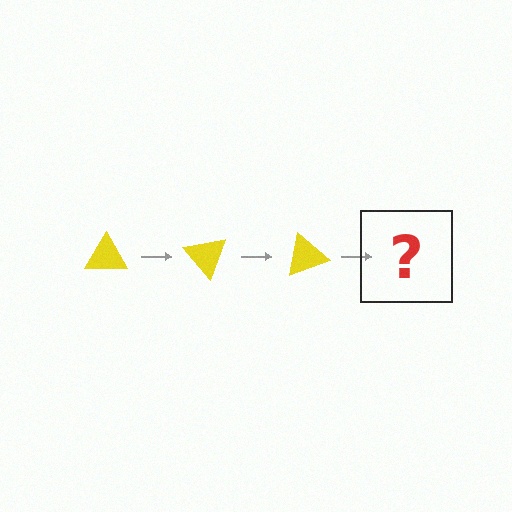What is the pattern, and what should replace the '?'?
The pattern is that the triangle rotates 50 degrees each step. The '?' should be a yellow triangle rotated 150 degrees.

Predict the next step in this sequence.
The next step is a yellow triangle rotated 150 degrees.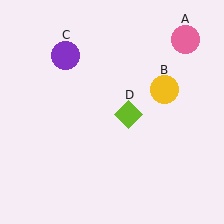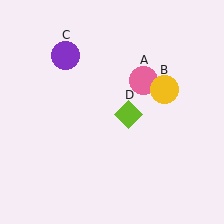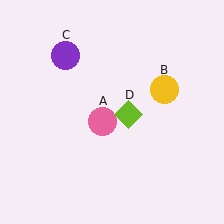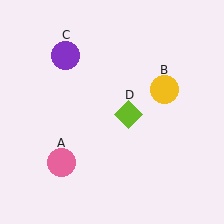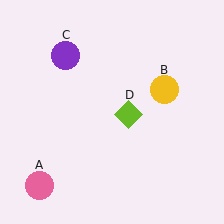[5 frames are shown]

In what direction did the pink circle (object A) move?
The pink circle (object A) moved down and to the left.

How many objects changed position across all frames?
1 object changed position: pink circle (object A).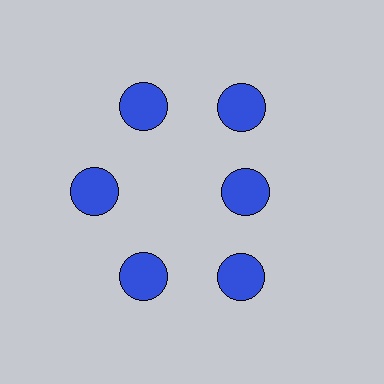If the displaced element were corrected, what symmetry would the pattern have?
It would have 6-fold rotational symmetry — the pattern would map onto itself every 60 degrees.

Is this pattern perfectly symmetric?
No. The 6 blue circles are arranged in a ring, but one element near the 3 o'clock position is pulled inward toward the center, breaking the 6-fold rotational symmetry.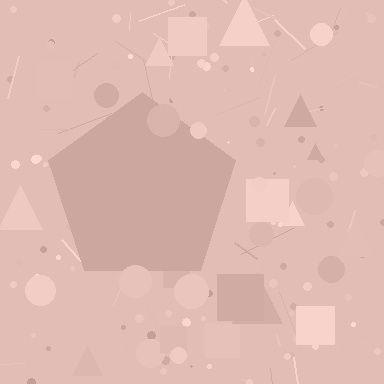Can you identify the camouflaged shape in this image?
The camouflaged shape is a pentagon.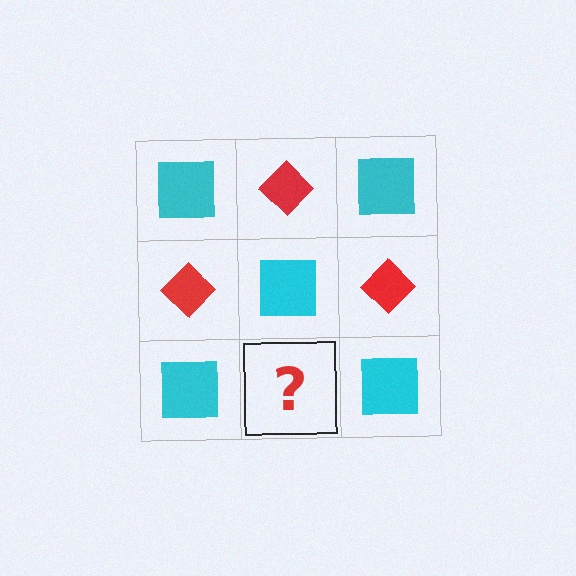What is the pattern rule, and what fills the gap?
The rule is that it alternates cyan square and red diamond in a checkerboard pattern. The gap should be filled with a red diamond.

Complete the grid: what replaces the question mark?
The question mark should be replaced with a red diamond.